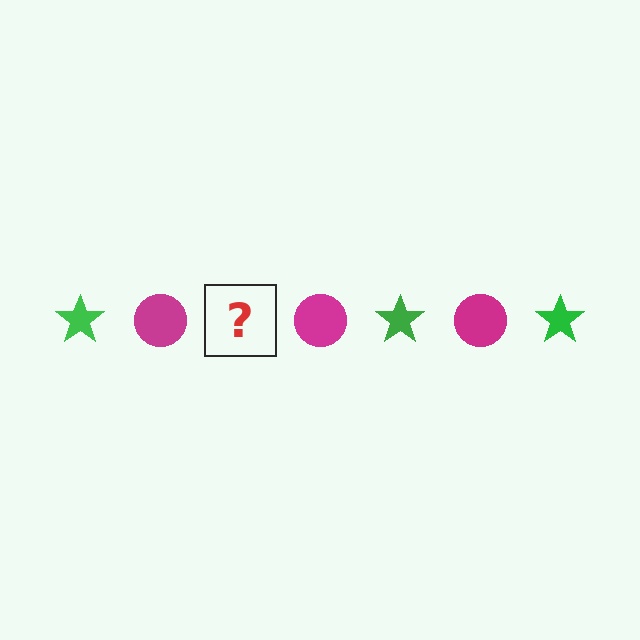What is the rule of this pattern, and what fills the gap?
The rule is that the pattern alternates between green star and magenta circle. The gap should be filled with a green star.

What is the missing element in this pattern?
The missing element is a green star.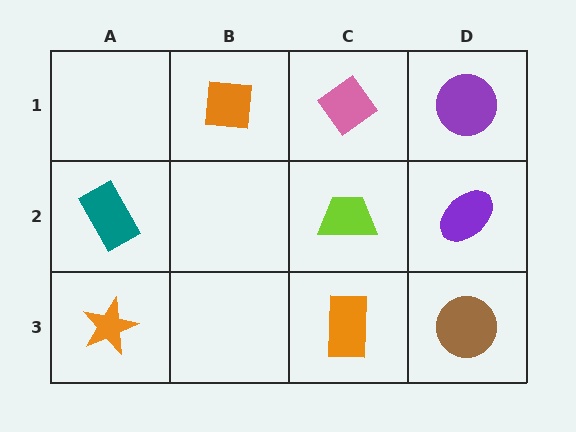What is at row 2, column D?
A purple ellipse.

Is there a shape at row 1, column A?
No, that cell is empty.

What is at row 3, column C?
An orange rectangle.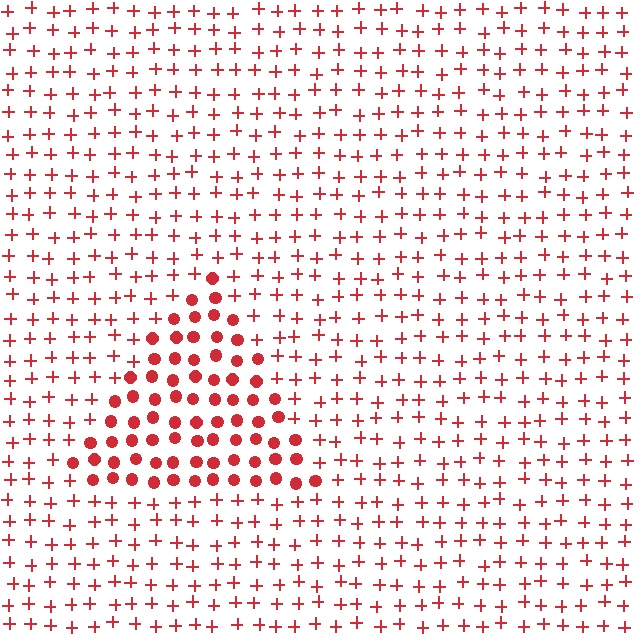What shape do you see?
I see a triangle.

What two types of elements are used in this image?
The image uses circles inside the triangle region and plus signs outside it.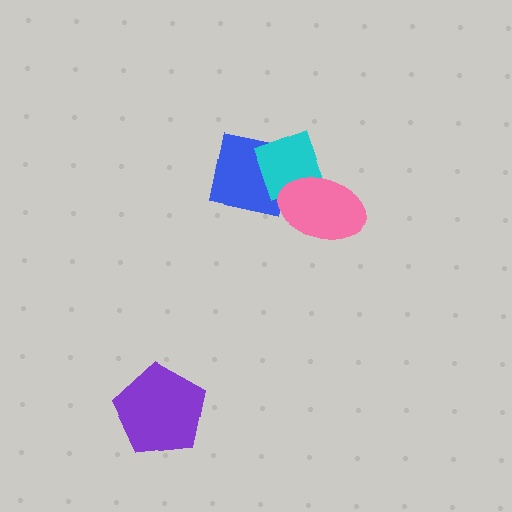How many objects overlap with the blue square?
1 object overlaps with the blue square.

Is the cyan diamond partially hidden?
Yes, it is partially covered by another shape.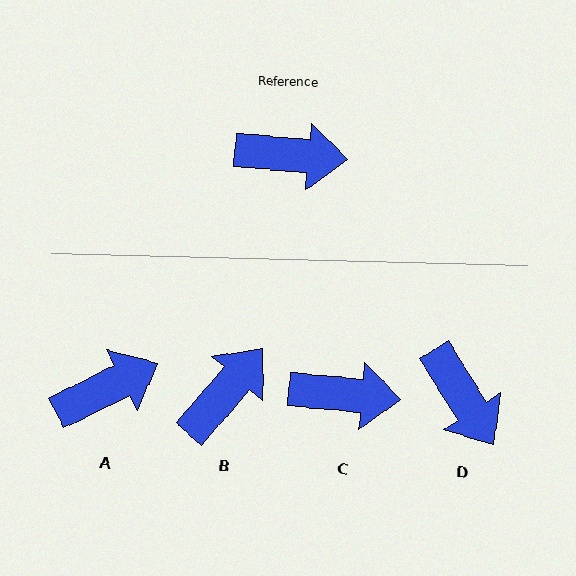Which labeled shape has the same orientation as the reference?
C.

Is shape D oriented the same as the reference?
No, it is off by about 52 degrees.